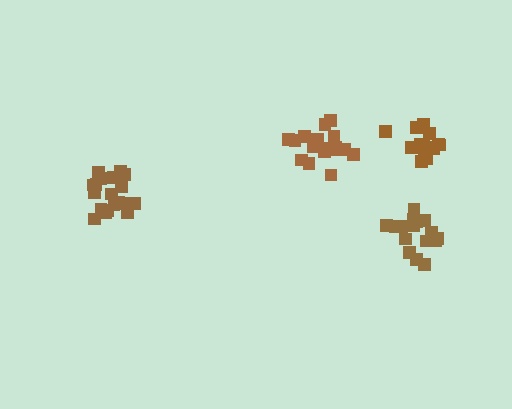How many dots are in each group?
Group 1: 14 dots, Group 2: 17 dots, Group 3: 19 dots, Group 4: 18 dots (68 total).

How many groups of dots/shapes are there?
There are 4 groups.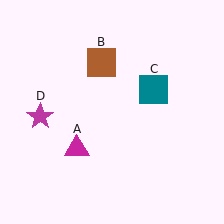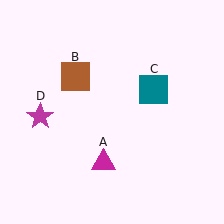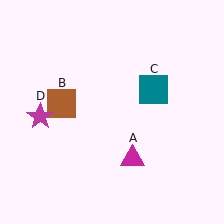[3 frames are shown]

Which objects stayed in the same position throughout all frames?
Teal square (object C) and magenta star (object D) remained stationary.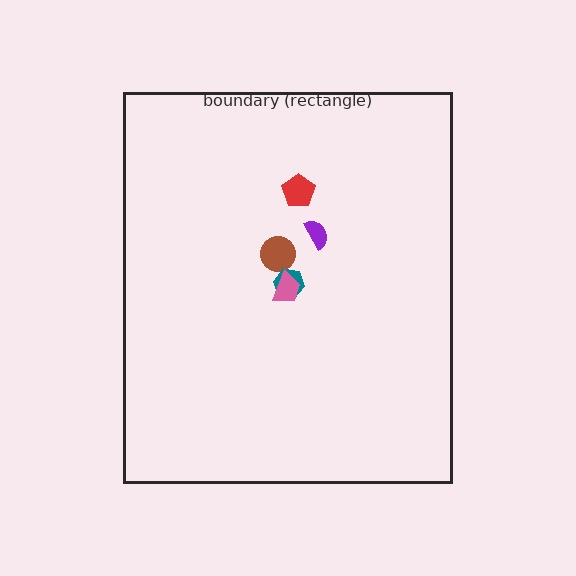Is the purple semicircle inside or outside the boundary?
Inside.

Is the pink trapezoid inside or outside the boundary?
Inside.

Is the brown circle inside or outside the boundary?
Inside.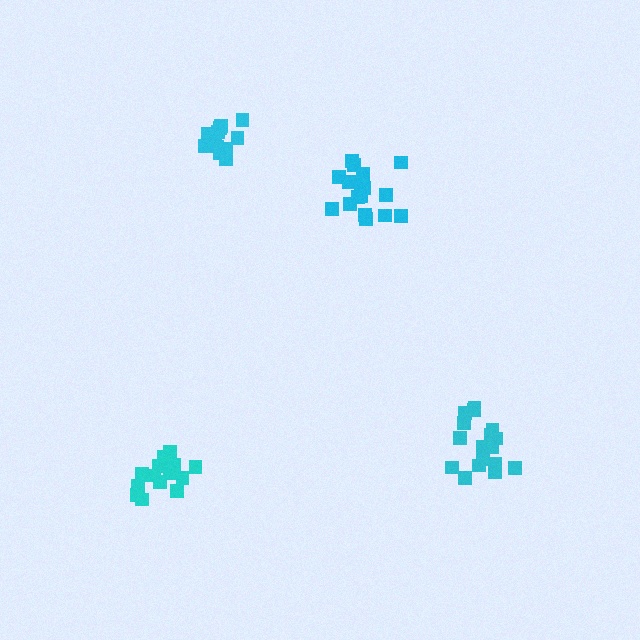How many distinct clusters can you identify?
There are 4 distinct clusters.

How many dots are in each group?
Group 1: 17 dots, Group 2: 17 dots, Group 3: 12 dots, Group 4: 18 dots (64 total).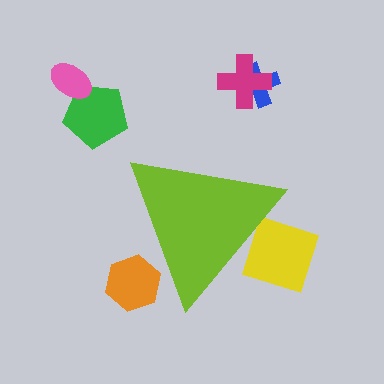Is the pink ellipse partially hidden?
No, the pink ellipse is fully visible.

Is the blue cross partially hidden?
No, the blue cross is fully visible.